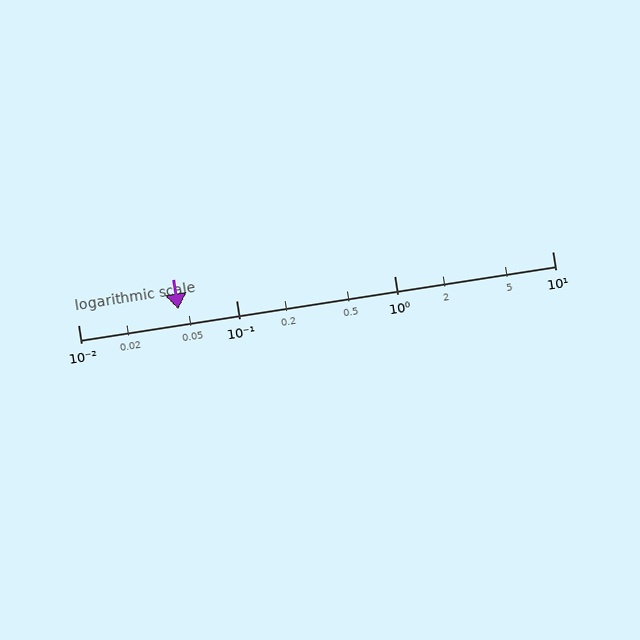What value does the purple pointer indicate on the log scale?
The pointer indicates approximately 0.043.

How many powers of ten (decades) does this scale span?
The scale spans 3 decades, from 0.01 to 10.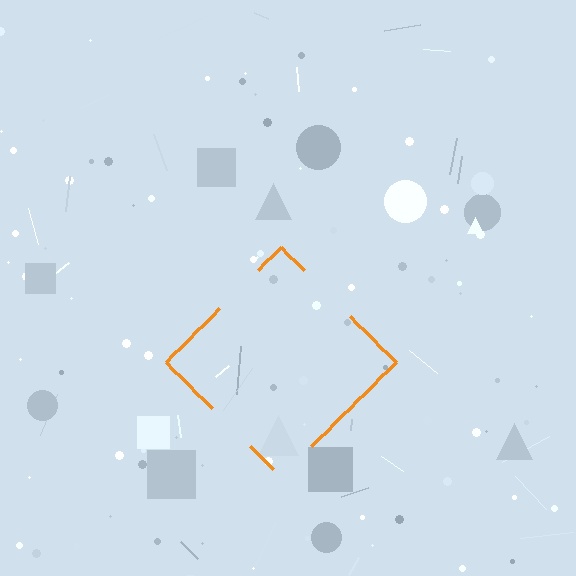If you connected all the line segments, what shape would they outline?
They would outline a diamond.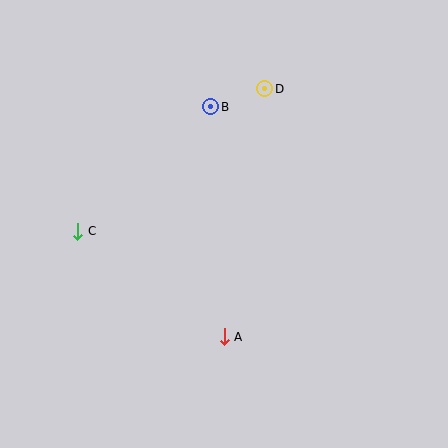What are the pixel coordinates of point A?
Point A is at (224, 337).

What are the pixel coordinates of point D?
Point D is at (265, 89).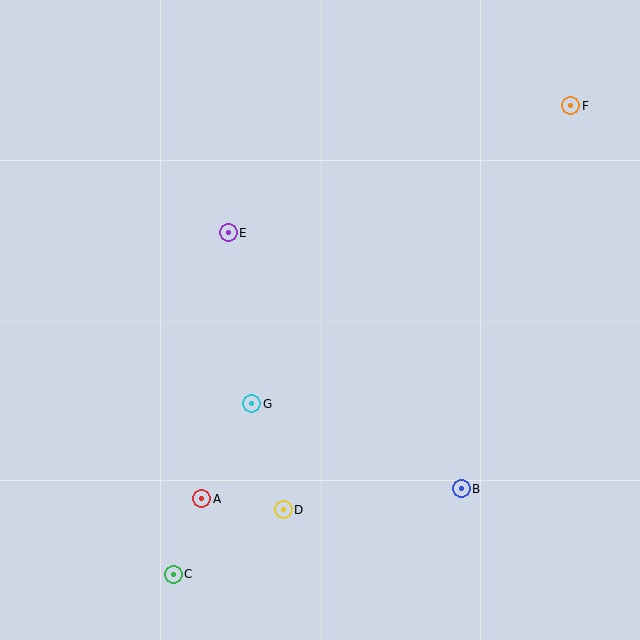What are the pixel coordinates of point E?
Point E is at (228, 233).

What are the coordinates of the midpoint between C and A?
The midpoint between C and A is at (187, 537).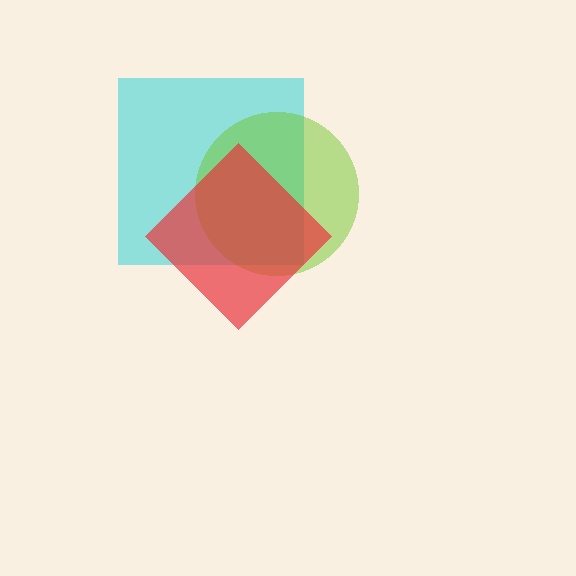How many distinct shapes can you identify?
There are 3 distinct shapes: a cyan square, a lime circle, a red diamond.